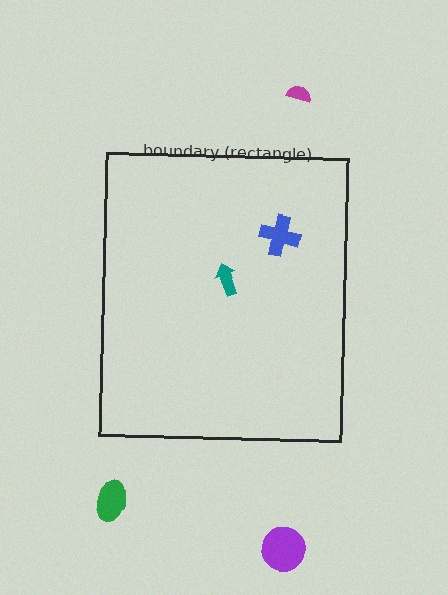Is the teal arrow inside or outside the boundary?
Inside.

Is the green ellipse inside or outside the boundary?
Outside.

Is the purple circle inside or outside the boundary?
Outside.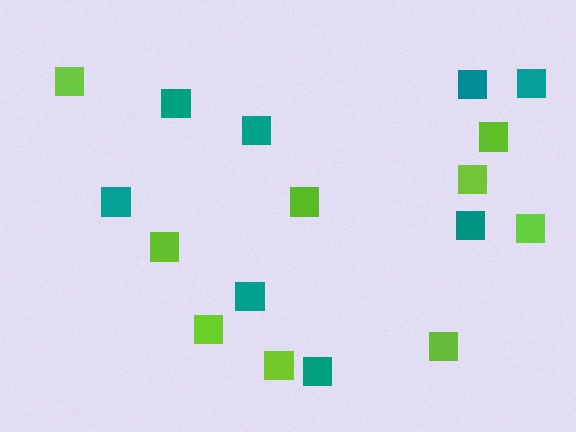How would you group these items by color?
There are 2 groups: one group of lime squares (9) and one group of teal squares (8).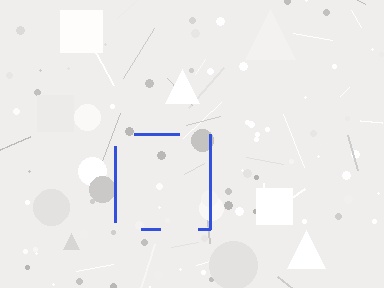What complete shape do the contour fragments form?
The contour fragments form a square.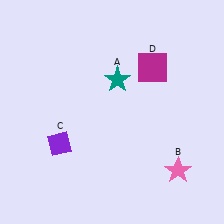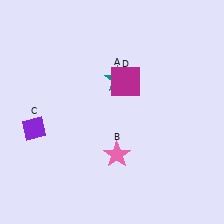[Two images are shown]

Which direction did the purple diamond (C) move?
The purple diamond (C) moved left.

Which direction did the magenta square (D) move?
The magenta square (D) moved left.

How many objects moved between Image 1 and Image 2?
3 objects moved between the two images.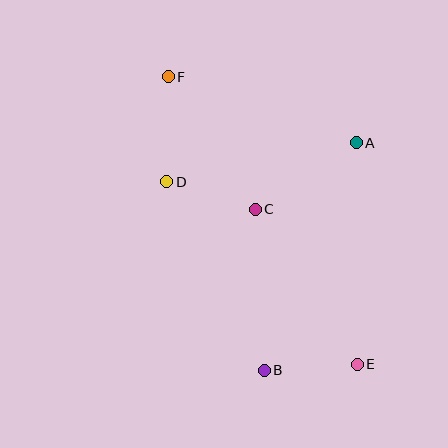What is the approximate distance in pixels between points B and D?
The distance between B and D is approximately 213 pixels.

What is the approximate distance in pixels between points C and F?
The distance between C and F is approximately 159 pixels.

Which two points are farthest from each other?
Points E and F are farthest from each other.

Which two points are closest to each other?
Points C and D are closest to each other.